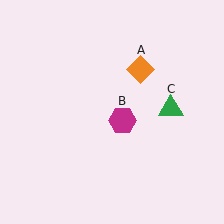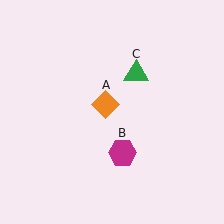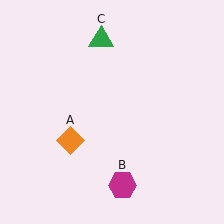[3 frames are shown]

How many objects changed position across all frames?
3 objects changed position: orange diamond (object A), magenta hexagon (object B), green triangle (object C).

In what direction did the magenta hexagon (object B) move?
The magenta hexagon (object B) moved down.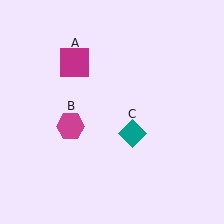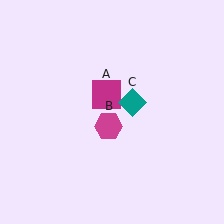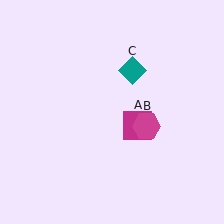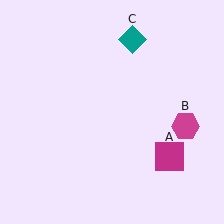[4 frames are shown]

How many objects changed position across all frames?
3 objects changed position: magenta square (object A), magenta hexagon (object B), teal diamond (object C).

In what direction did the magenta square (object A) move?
The magenta square (object A) moved down and to the right.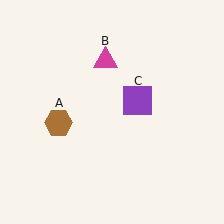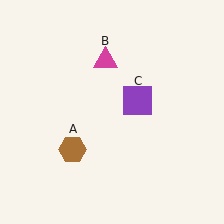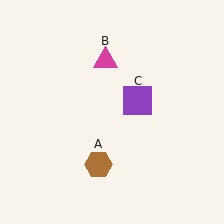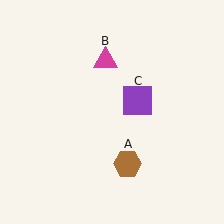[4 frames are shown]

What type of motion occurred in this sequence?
The brown hexagon (object A) rotated counterclockwise around the center of the scene.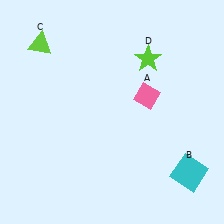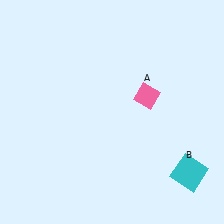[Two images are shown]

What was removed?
The lime triangle (C), the lime star (D) were removed in Image 2.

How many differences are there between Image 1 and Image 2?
There are 2 differences between the two images.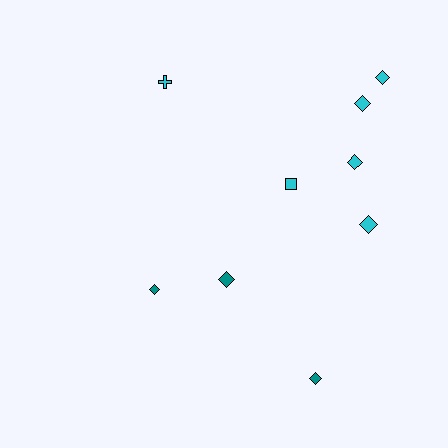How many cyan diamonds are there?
There are 4 cyan diamonds.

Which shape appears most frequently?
Diamond, with 7 objects.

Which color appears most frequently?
Cyan, with 6 objects.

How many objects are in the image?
There are 9 objects.